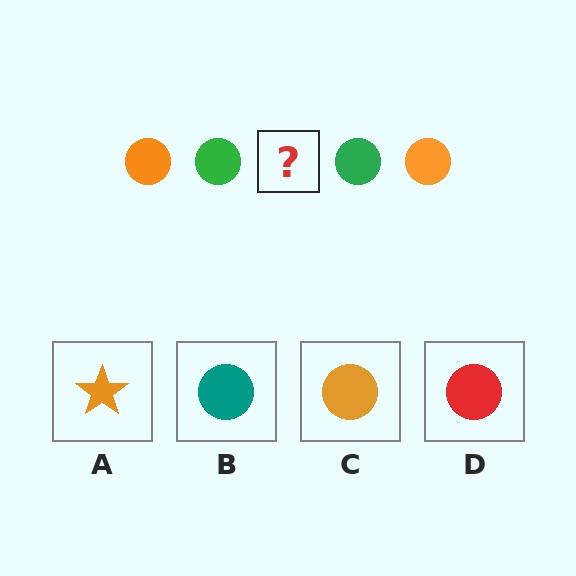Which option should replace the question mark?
Option C.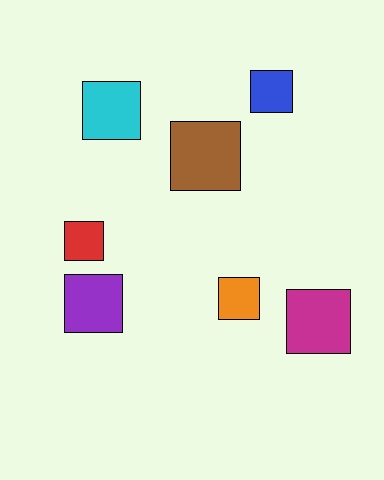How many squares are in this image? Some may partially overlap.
There are 7 squares.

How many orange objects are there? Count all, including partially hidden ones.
There is 1 orange object.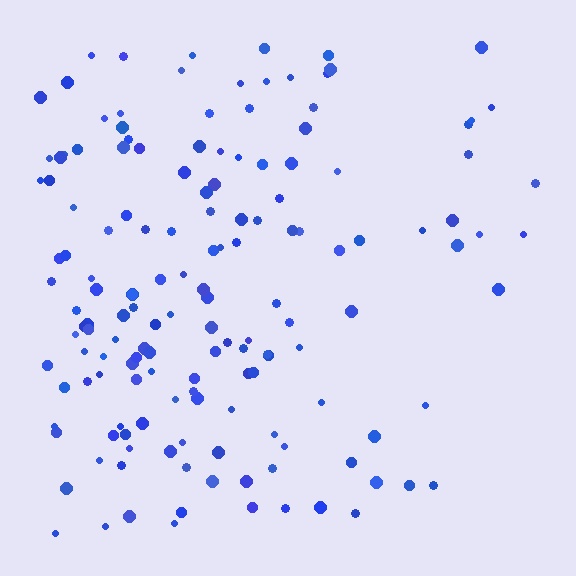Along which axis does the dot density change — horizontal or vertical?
Horizontal.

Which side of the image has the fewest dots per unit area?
The right.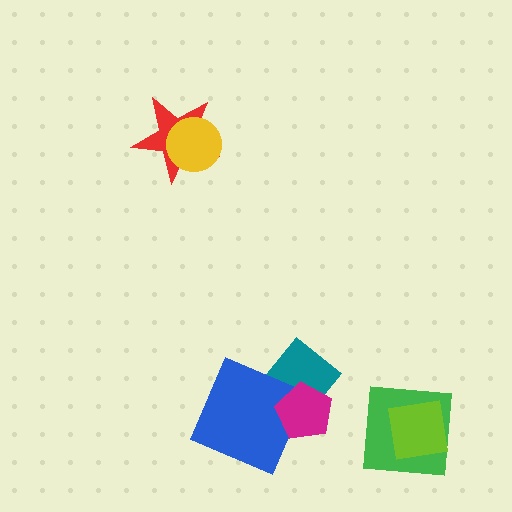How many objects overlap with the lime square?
1 object overlaps with the lime square.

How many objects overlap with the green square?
1 object overlaps with the green square.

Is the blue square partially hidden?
Yes, it is partially covered by another shape.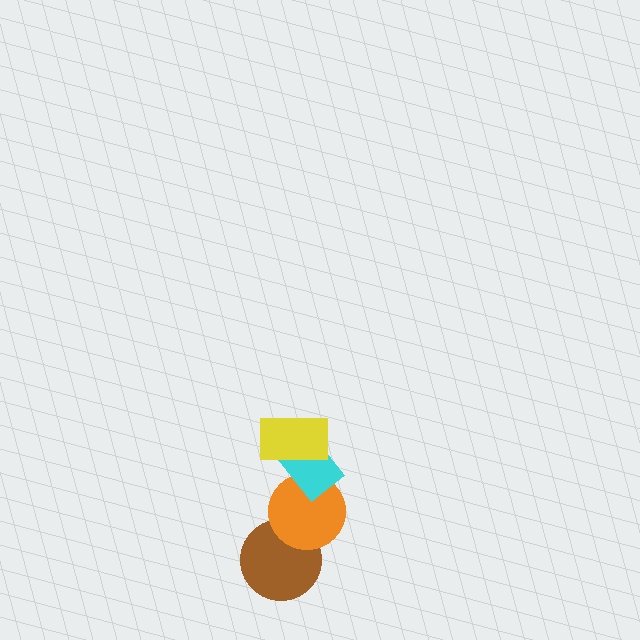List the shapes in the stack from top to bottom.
From top to bottom: the yellow rectangle, the cyan rectangle, the orange circle, the brown circle.